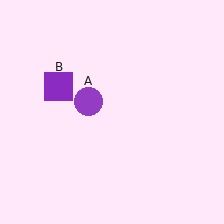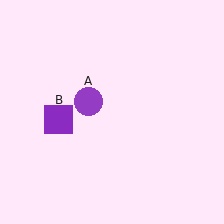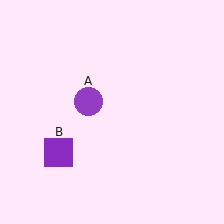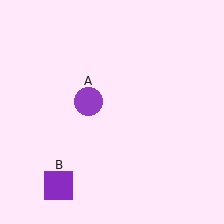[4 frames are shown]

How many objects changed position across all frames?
1 object changed position: purple square (object B).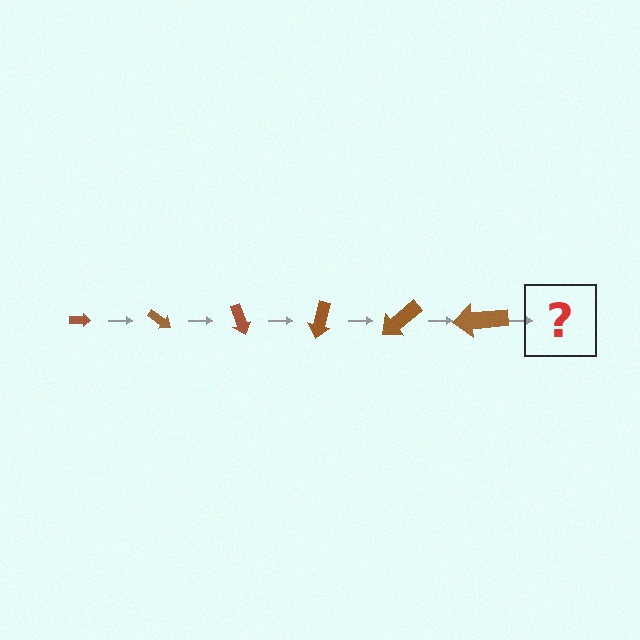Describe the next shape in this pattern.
It should be an arrow, larger than the previous one and rotated 210 degrees from the start.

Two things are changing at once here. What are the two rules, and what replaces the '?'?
The two rules are that the arrow grows larger each step and it rotates 35 degrees each step. The '?' should be an arrow, larger than the previous one and rotated 210 degrees from the start.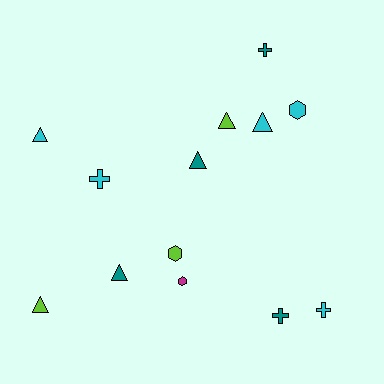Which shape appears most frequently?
Triangle, with 6 objects.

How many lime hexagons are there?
There is 1 lime hexagon.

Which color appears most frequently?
Cyan, with 5 objects.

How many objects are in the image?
There are 13 objects.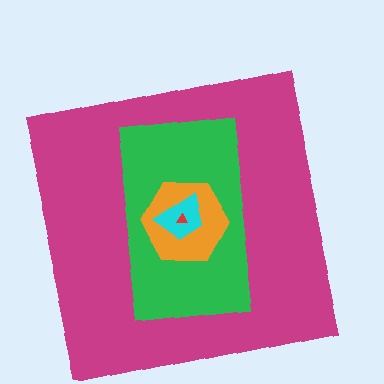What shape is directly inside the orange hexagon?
The cyan trapezoid.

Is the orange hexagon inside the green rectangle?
Yes.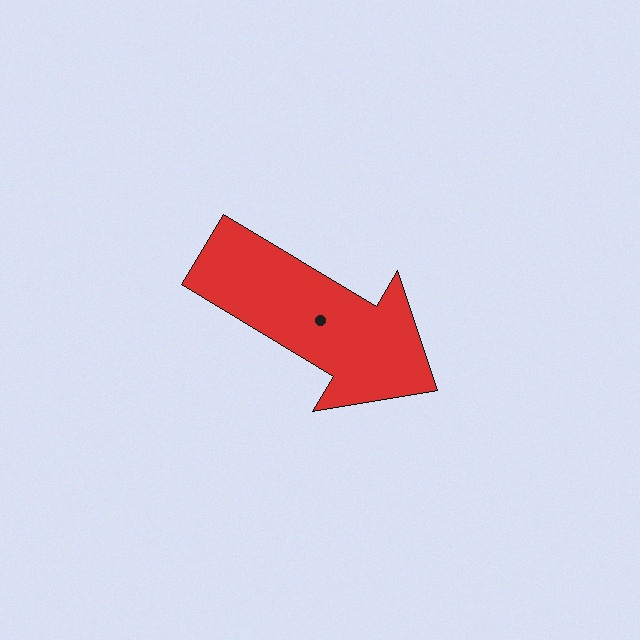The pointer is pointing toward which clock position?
Roughly 4 o'clock.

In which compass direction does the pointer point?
Southeast.